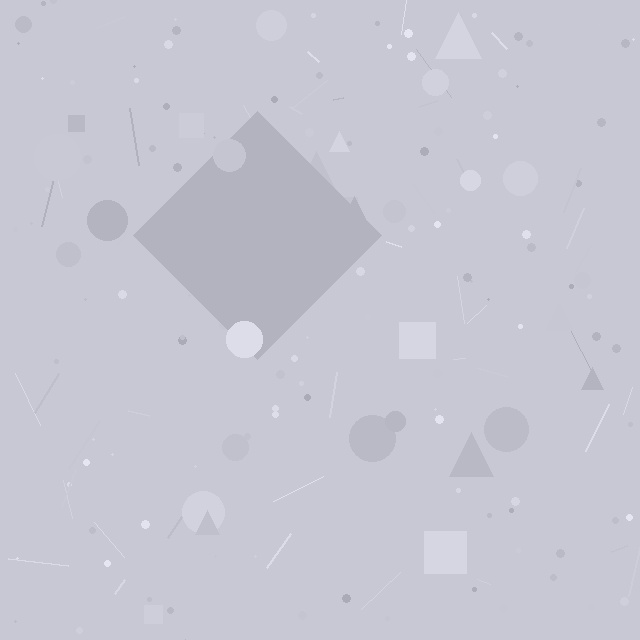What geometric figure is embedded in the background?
A diamond is embedded in the background.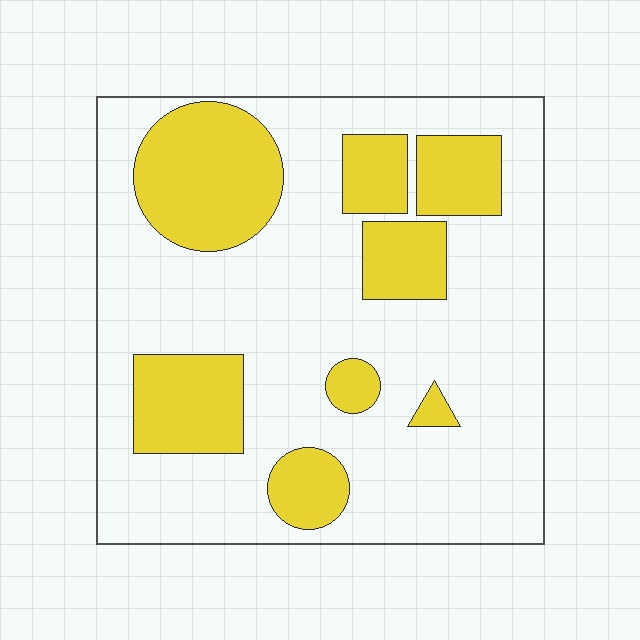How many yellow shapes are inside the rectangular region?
8.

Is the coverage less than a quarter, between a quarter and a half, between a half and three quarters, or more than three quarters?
Between a quarter and a half.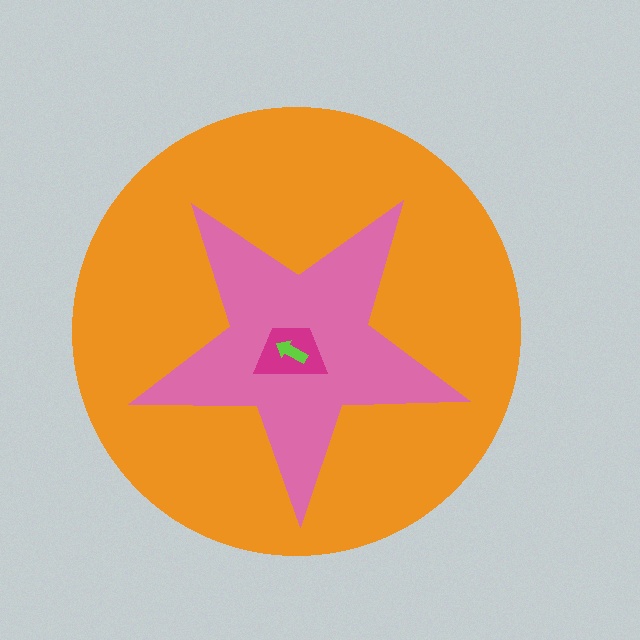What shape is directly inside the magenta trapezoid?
The lime arrow.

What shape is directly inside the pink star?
The magenta trapezoid.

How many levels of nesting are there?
4.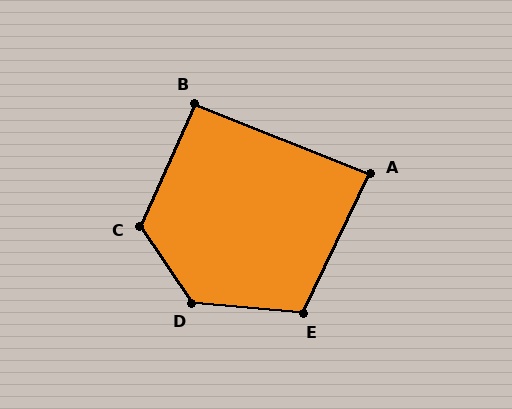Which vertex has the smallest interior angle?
A, at approximately 86 degrees.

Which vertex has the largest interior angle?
D, at approximately 129 degrees.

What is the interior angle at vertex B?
Approximately 92 degrees (approximately right).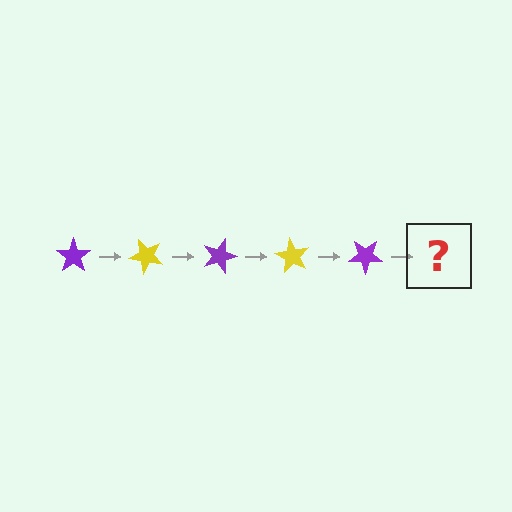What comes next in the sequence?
The next element should be a yellow star, rotated 225 degrees from the start.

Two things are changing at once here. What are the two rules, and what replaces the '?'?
The two rules are that it rotates 45 degrees each step and the color cycles through purple and yellow. The '?' should be a yellow star, rotated 225 degrees from the start.